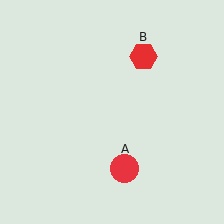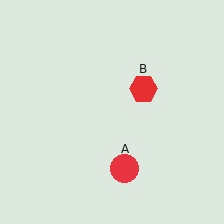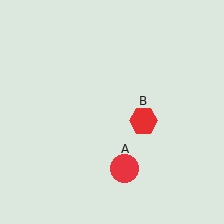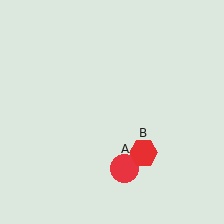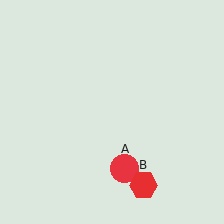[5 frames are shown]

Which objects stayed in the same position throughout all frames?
Red circle (object A) remained stationary.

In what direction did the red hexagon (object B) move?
The red hexagon (object B) moved down.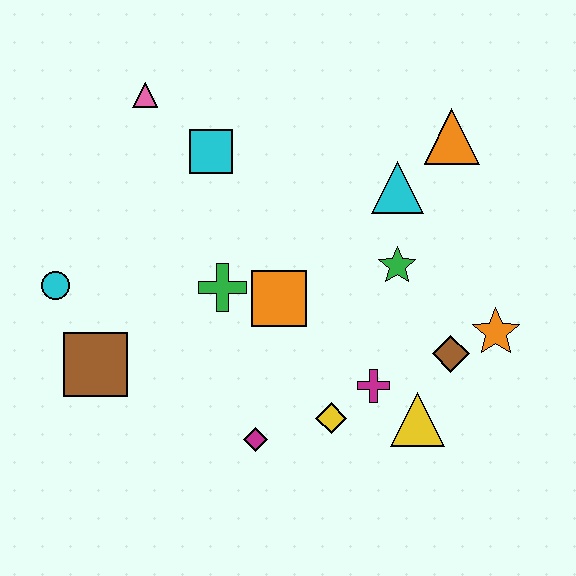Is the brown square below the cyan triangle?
Yes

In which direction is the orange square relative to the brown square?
The orange square is to the right of the brown square.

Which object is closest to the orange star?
The brown diamond is closest to the orange star.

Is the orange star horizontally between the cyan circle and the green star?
No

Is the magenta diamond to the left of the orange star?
Yes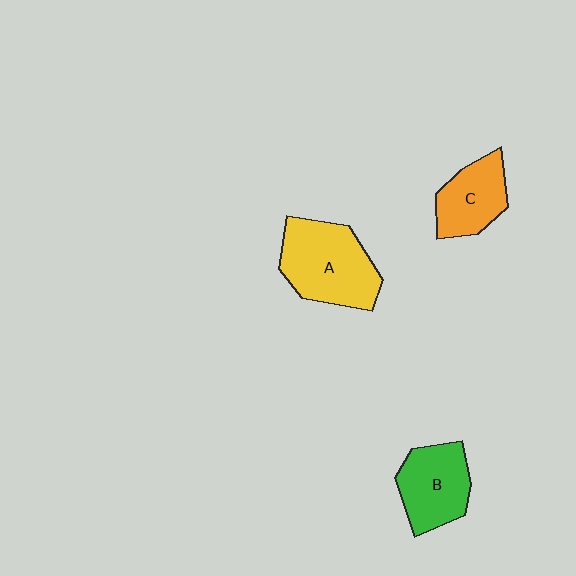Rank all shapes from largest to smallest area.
From largest to smallest: A (yellow), B (green), C (orange).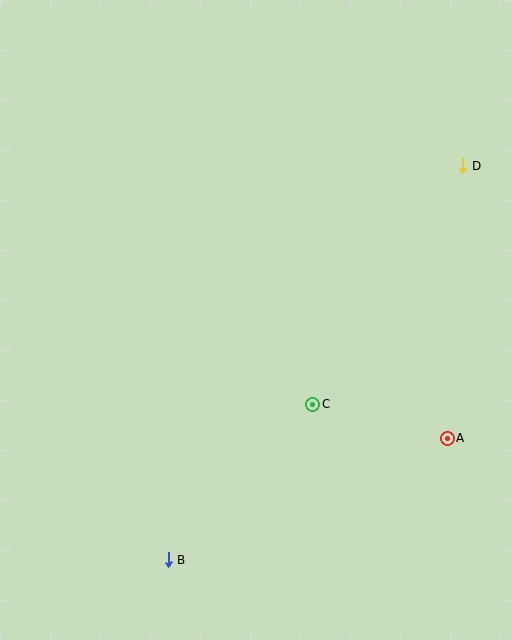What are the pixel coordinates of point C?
Point C is at (313, 404).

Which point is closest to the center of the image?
Point C at (313, 404) is closest to the center.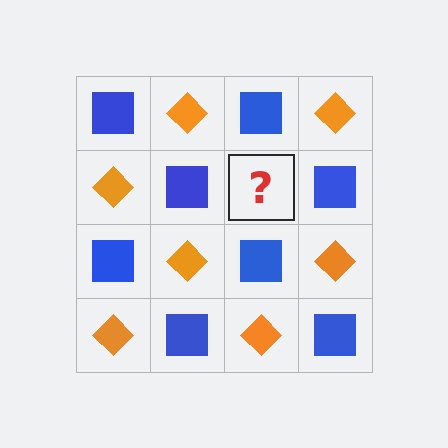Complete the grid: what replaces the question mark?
The question mark should be replaced with an orange diamond.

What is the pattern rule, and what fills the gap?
The rule is that it alternates blue square and orange diamond in a checkerboard pattern. The gap should be filled with an orange diamond.